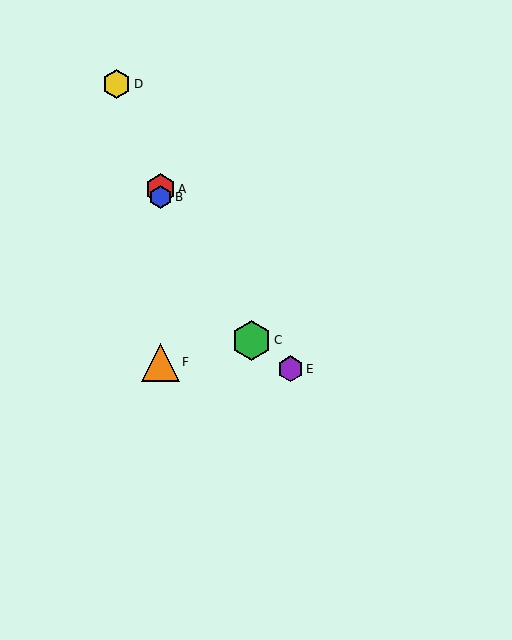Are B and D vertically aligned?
No, B is at x≈160 and D is at x≈117.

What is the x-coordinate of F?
Object F is at x≈160.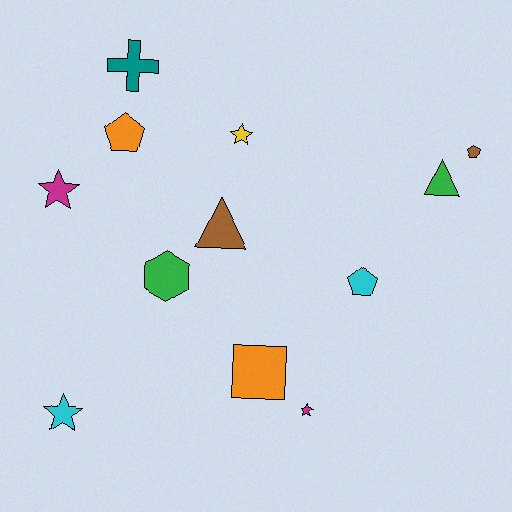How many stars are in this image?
There are 4 stars.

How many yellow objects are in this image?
There is 1 yellow object.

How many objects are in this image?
There are 12 objects.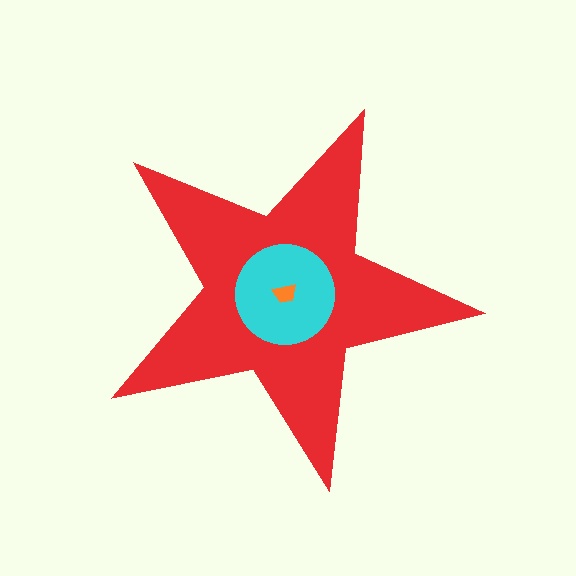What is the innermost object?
The orange trapezoid.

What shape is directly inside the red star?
The cyan circle.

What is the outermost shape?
The red star.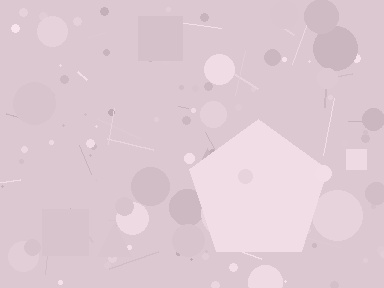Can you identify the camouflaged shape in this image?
The camouflaged shape is a pentagon.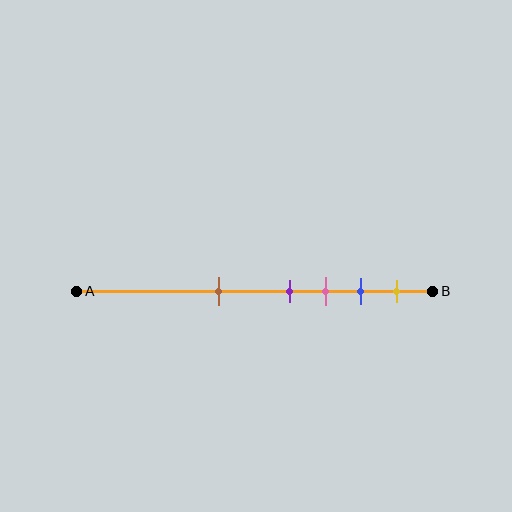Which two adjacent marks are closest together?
The purple and pink marks are the closest adjacent pair.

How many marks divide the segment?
There are 5 marks dividing the segment.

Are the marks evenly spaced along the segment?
No, the marks are not evenly spaced.